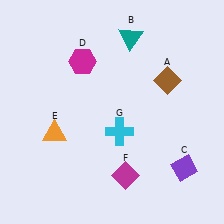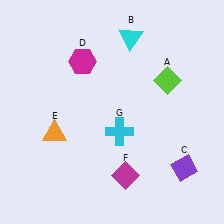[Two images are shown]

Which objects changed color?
A changed from brown to lime. B changed from teal to cyan.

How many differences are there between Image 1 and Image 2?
There are 2 differences between the two images.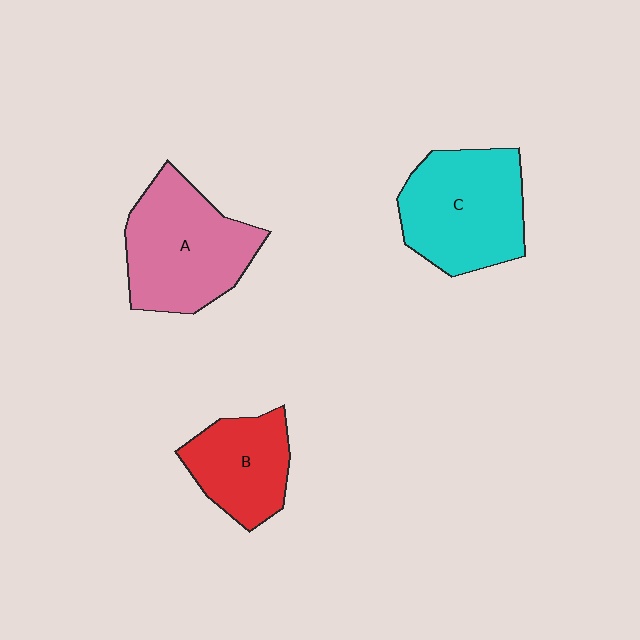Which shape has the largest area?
Shape A (pink).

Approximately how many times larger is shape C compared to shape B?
Approximately 1.5 times.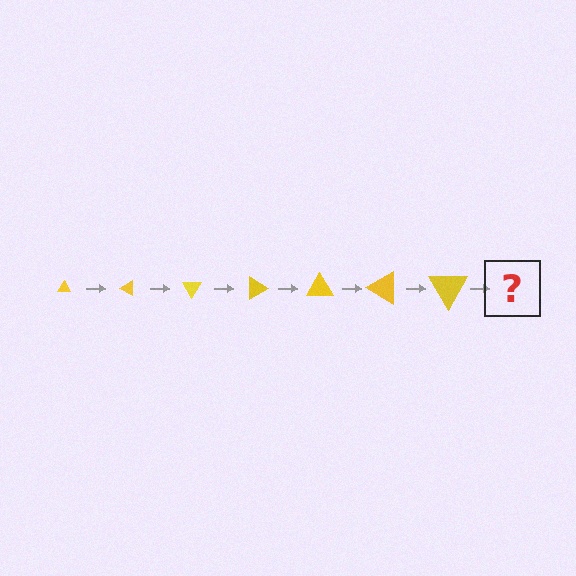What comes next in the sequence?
The next element should be a triangle, larger than the previous one and rotated 210 degrees from the start.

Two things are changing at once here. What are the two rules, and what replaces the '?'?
The two rules are that the triangle grows larger each step and it rotates 30 degrees each step. The '?' should be a triangle, larger than the previous one and rotated 210 degrees from the start.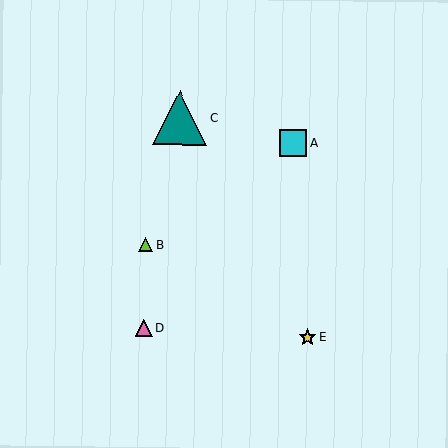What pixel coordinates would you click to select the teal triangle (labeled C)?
Click at (180, 118) to select the teal triangle C.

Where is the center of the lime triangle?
The center of the lime triangle is at (146, 245).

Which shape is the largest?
The teal triangle (labeled C) is the largest.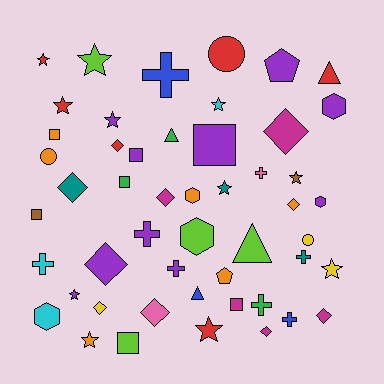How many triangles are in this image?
There are 4 triangles.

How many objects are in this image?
There are 50 objects.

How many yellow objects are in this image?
There are 3 yellow objects.